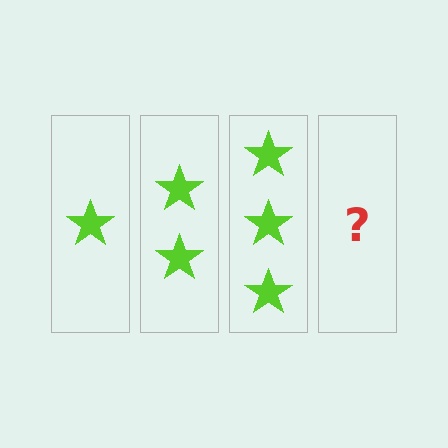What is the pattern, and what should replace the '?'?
The pattern is that each step adds one more star. The '?' should be 4 stars.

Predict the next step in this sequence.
The next step is 4 stars.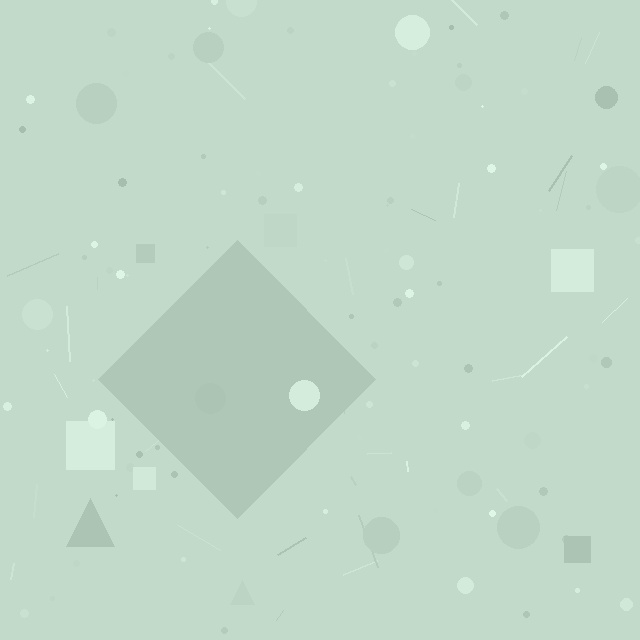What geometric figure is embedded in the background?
A diamond is embedded in the background.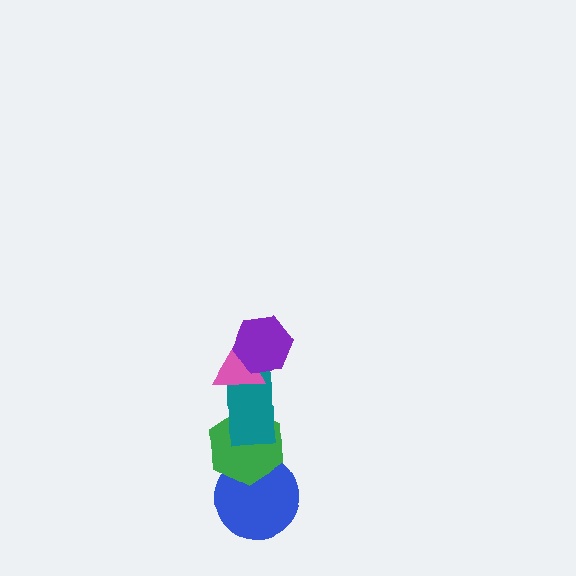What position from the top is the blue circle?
The blue circle is 5th from the top.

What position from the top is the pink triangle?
The pink triangle is 2nd from the top.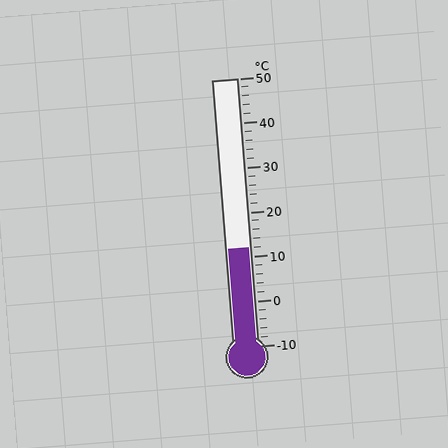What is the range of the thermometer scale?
The thermometer scale ranges from -10°C to 50°C.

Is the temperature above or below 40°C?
The temperature is below 40°C.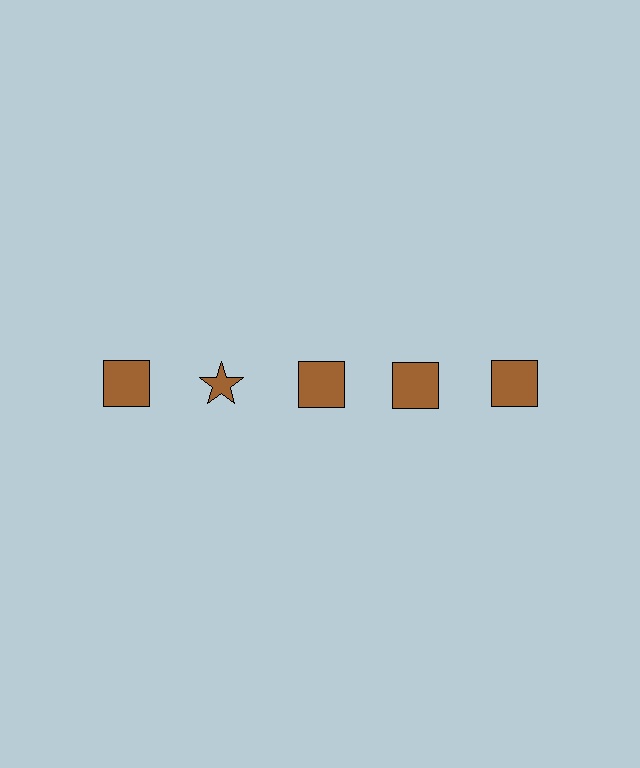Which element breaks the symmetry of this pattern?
The brown star in the top row, second from left column breaks the symmetry. All other shapes are brown squares.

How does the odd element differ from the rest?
It has a different shape: star instead of square.